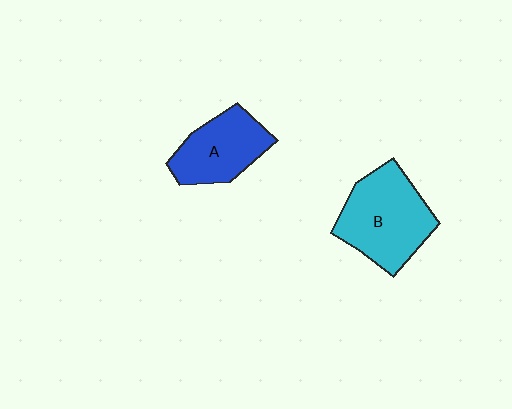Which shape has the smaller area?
Shape A (blue).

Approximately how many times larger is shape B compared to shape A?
Approximately 1.4 times.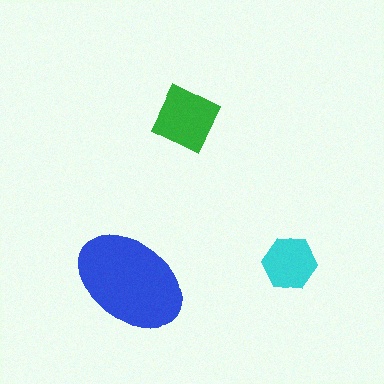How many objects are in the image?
There are 3 objects in the image.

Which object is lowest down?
The blue ellipse is bottommost.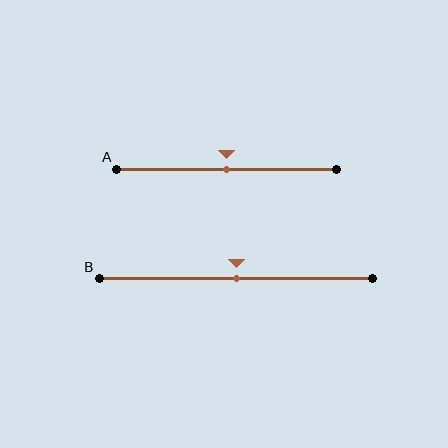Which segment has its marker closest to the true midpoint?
Segment A has its marker closest to the true midpoint.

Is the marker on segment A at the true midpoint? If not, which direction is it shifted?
Yes, the marker on segment A is at the true midpoint.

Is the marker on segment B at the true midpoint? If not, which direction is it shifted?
Yes, the marker on segment B is at the true midpoint.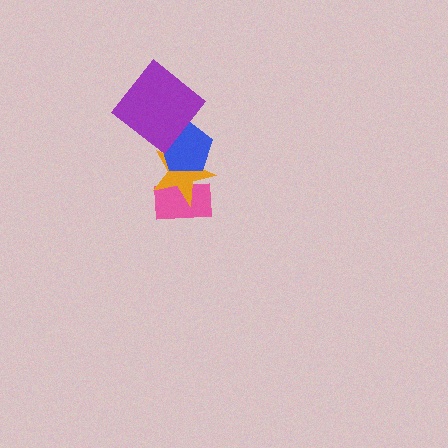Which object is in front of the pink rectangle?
The orange star is in front of the pink rectangle.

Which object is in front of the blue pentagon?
The purple diamond is in front of the blue pentagon.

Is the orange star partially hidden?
Yes, it is partially covered by another shape.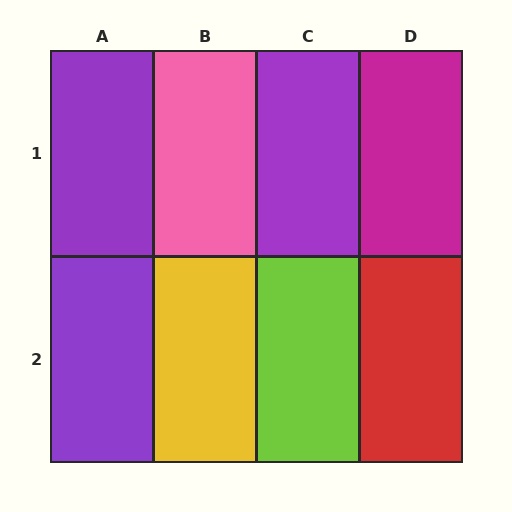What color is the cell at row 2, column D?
Red.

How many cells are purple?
3 cells are purple.